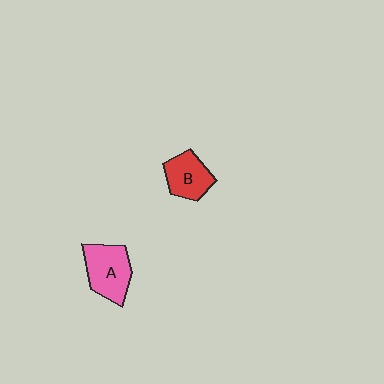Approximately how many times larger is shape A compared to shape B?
Approximately 1.3 times.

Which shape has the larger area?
Shape A (pink).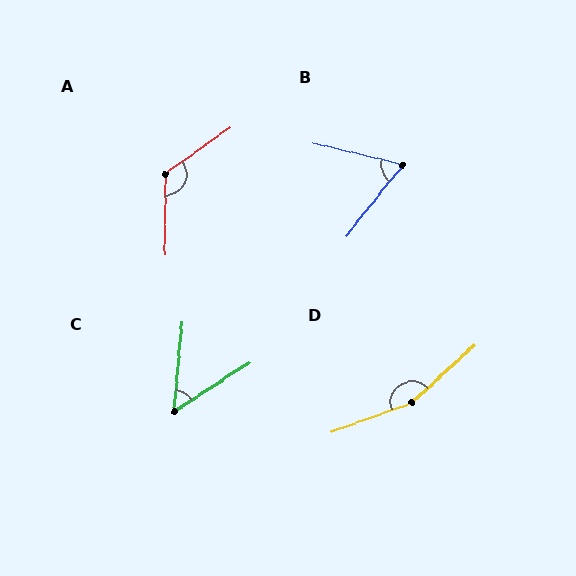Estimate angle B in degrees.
Approximately 65 degrees.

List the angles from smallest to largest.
C (52°), B (65°), A (126°), D (158°).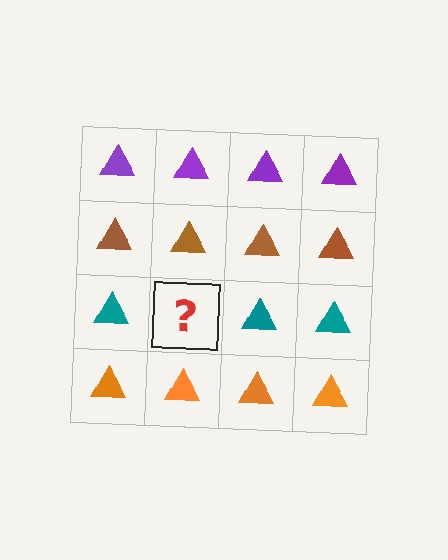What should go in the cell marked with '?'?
The missing cell should contain a teal triangle.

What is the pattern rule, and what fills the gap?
The rule is that each row has a consistent color. The gap should be filled with a teal triangle.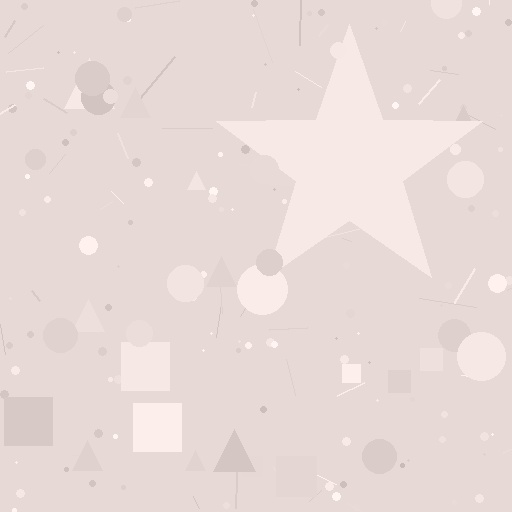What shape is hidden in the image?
A star is hidden in the image.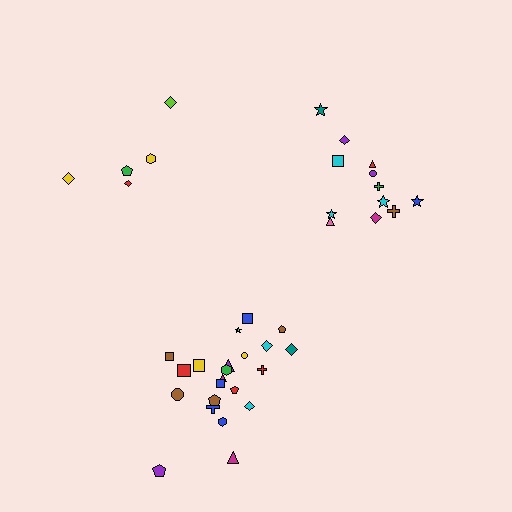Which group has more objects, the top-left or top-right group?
The top-right group.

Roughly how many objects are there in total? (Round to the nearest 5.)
Roughly 40 objects in total.